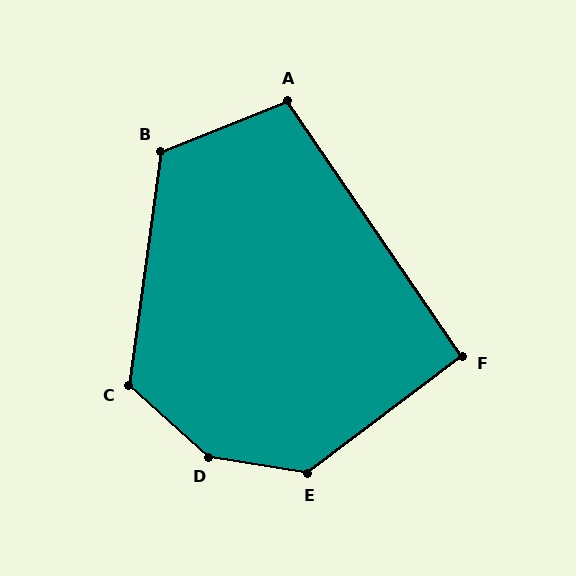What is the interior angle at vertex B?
Approximately 119 degrees (obtuse).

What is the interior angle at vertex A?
Approximately 103 degrees (obtuse).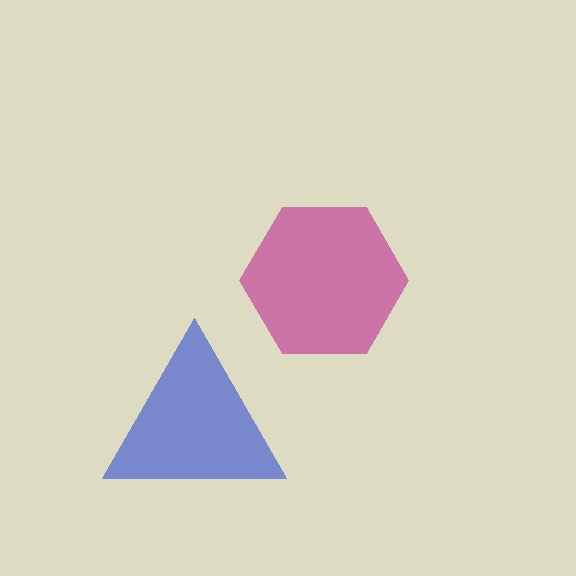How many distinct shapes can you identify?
There are 2 distinct shapes: a blue triangle, a magenta hexagon.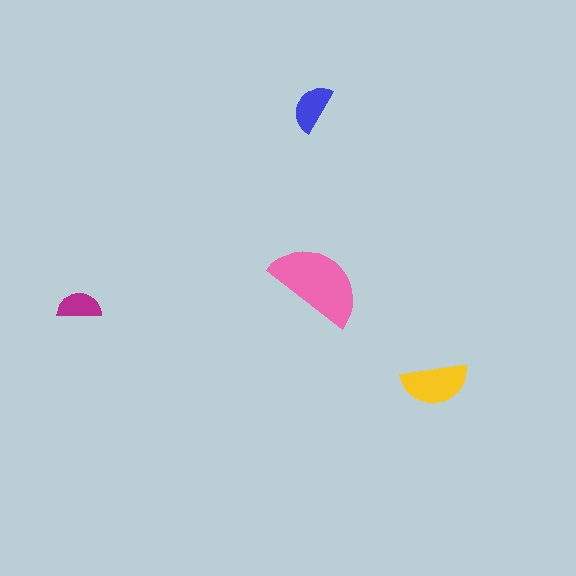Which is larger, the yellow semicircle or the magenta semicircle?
The yellow one.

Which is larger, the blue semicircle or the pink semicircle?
The pink one.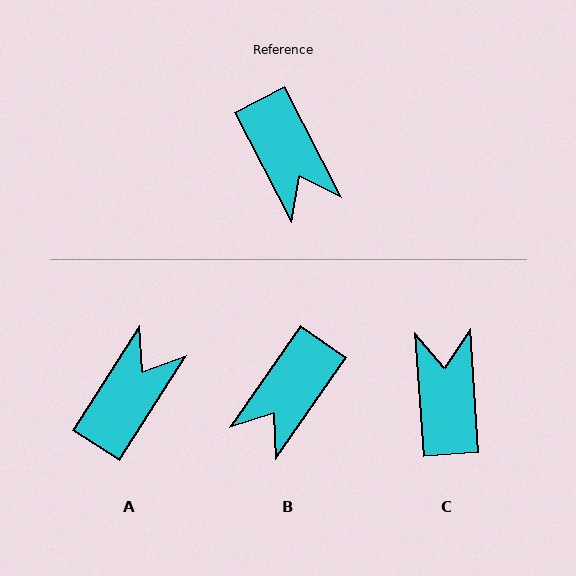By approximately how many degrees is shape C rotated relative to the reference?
Approximately 157 degrees counter-clockwise.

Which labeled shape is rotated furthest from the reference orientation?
C, about 157 degrees away.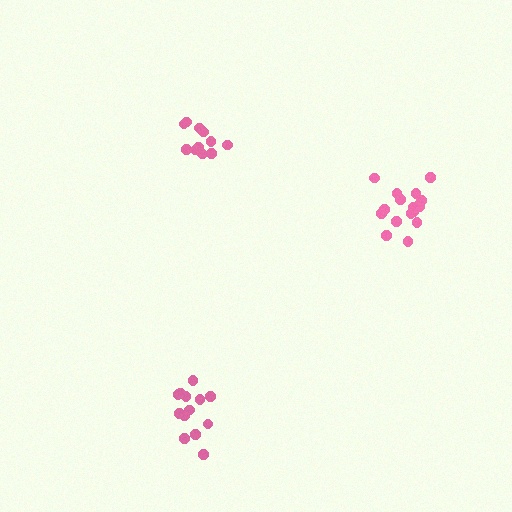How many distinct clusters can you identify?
There are 3 distinct clusters.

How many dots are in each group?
Group 1: 13 dots, Group 2: 17 dots, Group 3: 11 dots (41 total).